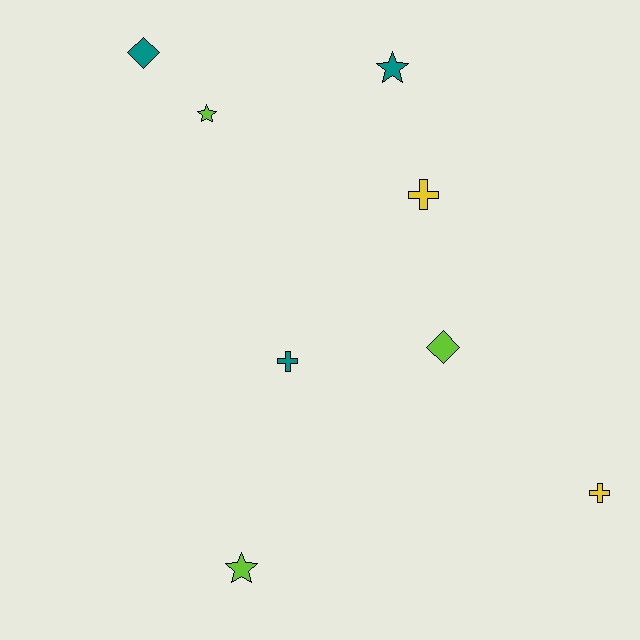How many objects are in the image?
There are 8 objects.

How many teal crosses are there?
There is 1 teal cross.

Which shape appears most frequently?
Star, with 3 objects.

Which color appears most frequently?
Lime, with 3 objects.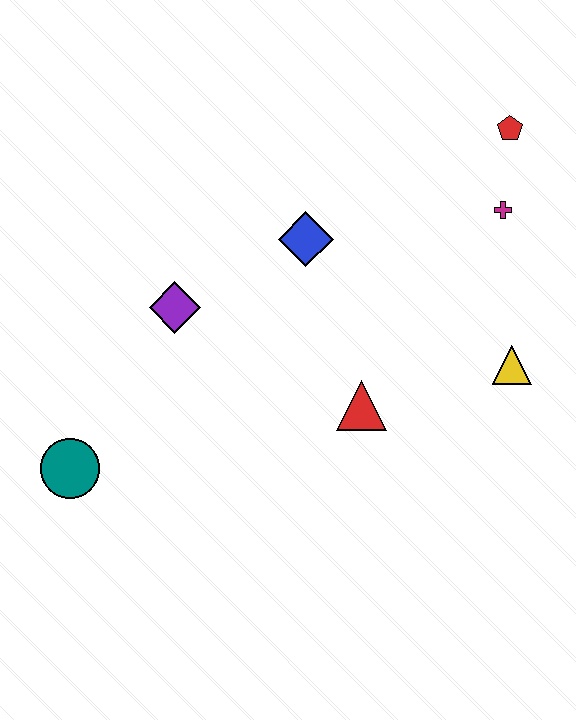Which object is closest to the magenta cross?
The red pentagon is closest to the magenta cross.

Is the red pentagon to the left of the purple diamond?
No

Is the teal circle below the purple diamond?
Yes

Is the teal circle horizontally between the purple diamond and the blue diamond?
No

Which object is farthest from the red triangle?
The red pentagon is farthest from the red triangle.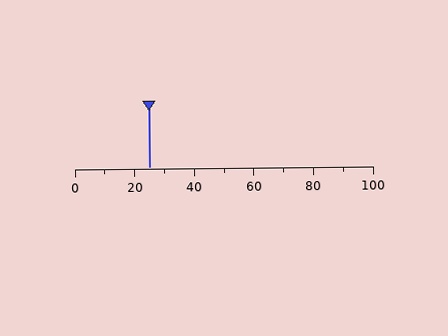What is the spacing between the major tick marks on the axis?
The major ticks are spaced 20 apart.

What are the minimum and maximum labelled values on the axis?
The axis runs from 0 to 100.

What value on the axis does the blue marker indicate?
The marker indicates approximately 25.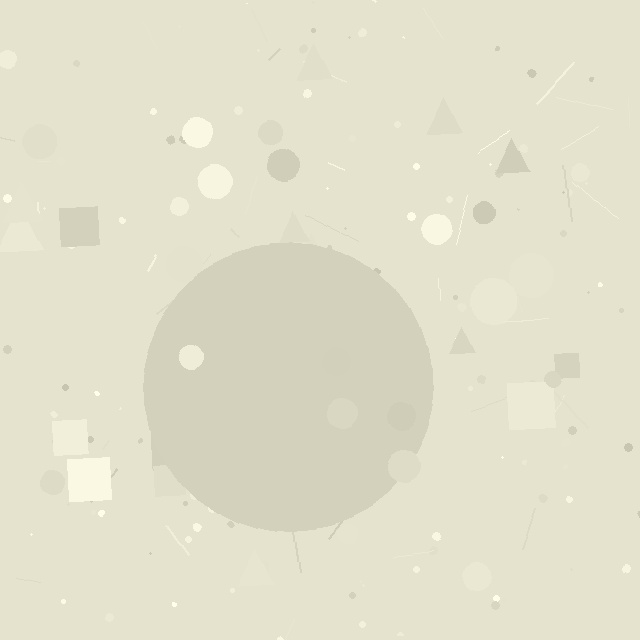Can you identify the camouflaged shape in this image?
The camouflaged shape is a circle.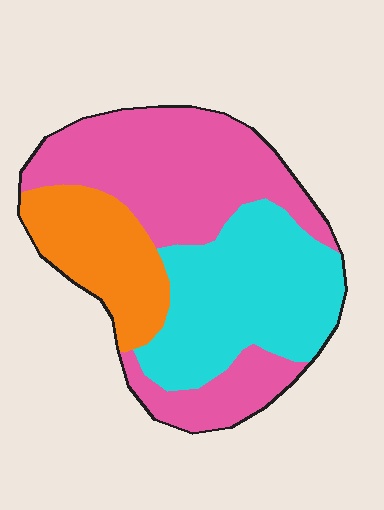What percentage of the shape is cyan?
Cyan covers about 35% of the shape.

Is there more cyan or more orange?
Cyan.